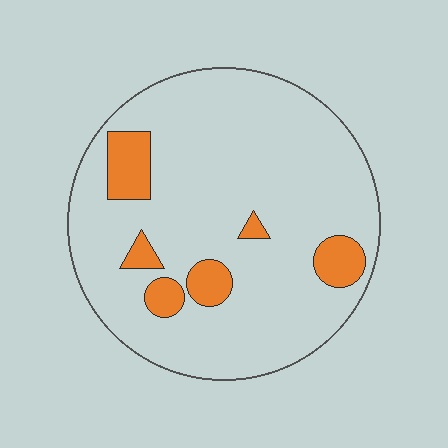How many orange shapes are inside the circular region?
6.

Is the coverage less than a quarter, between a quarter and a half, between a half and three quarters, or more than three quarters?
Less than a quarter.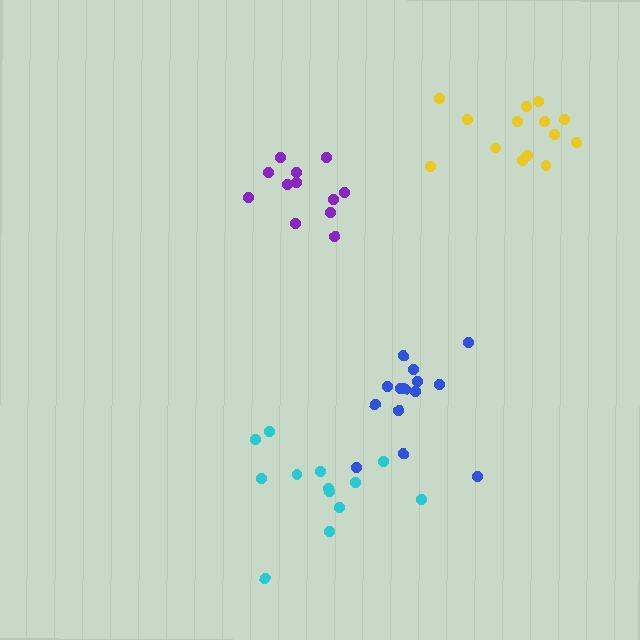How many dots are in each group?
Group 1: 14 dots, Group 2: 12 dots, Group 3: 14 dots, Group 4: 13 dots (53 total).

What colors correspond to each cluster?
The clusters are colored: yellow, purple, blue, cyan.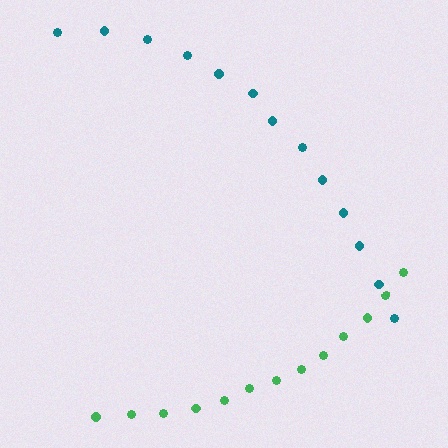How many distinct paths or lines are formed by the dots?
There are 2 distinct paths.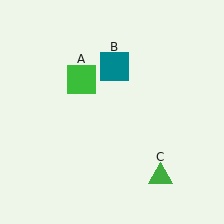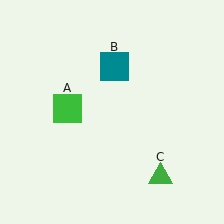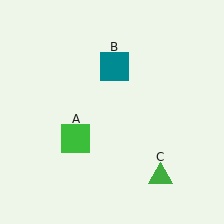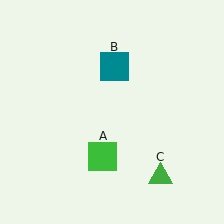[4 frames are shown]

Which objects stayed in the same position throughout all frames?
Teal square (object B) and green triangle (object C) remained stationary.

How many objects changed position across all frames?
1 object changed position: green square (object A).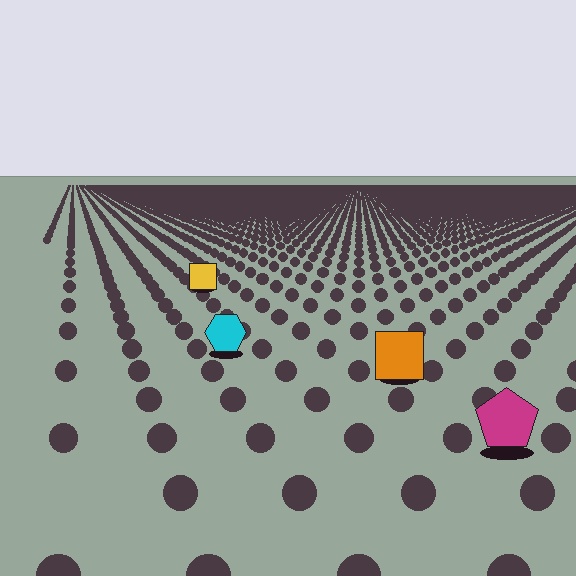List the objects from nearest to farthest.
From nearest to farthest: the magenta pentagon, the orange square, the cyan hexagon, the yellow square.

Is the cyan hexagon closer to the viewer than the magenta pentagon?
No. The magenta pentagon is closer — you can tell from the texture gradient: the ground texture is coarser near it.